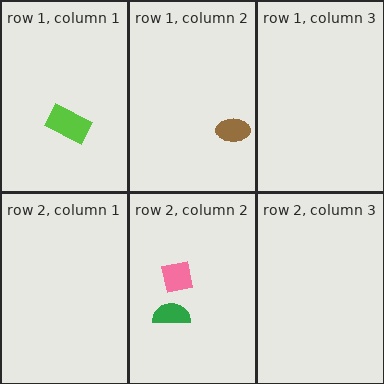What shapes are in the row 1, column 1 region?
The lime rectangle.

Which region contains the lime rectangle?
The row 1, column 1 region.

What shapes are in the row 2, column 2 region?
The green semicircle, the pink square.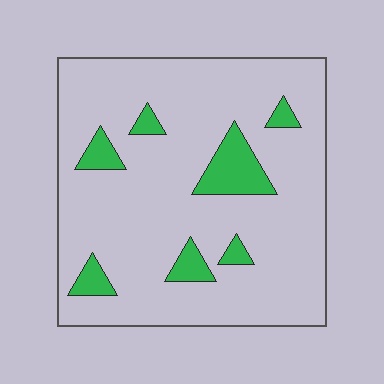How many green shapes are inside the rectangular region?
7.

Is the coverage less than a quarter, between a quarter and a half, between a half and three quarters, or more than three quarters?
Less than a quarter.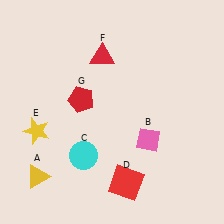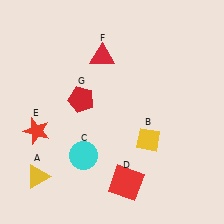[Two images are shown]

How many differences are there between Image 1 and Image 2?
There are 2 differences between the two images.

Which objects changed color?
B changed from pink to yellow. E changed from yellow to red.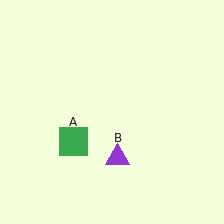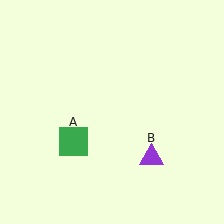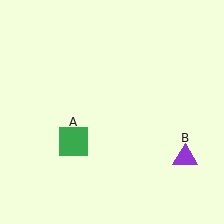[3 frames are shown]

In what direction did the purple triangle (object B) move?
The purple triangle (object B) moved right.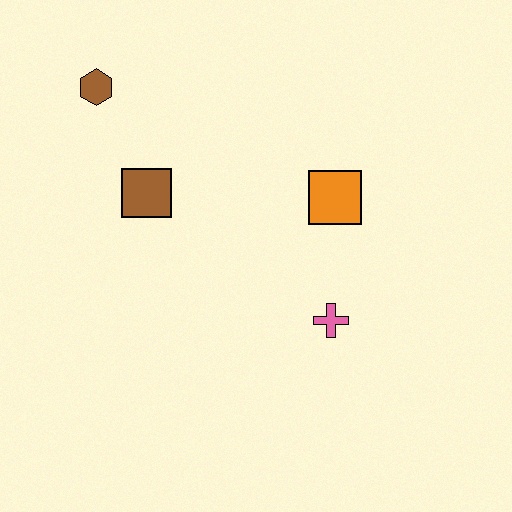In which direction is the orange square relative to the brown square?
The orange square is to the right of the brown square.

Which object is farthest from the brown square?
The pink cross is farthest from the brown square.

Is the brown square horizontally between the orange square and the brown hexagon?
Yes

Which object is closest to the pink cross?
The orange square is closest to the pink cross.